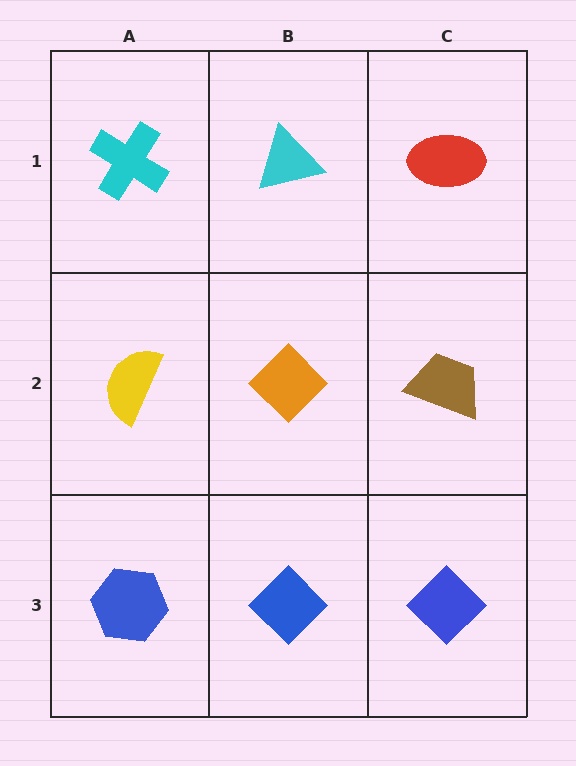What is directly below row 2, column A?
A blue hexagon.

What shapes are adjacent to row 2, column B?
A cyan triangle (row 1, column B), a blue diamond (row 3, column B), a yellow semicircle (row 2, column A), a brown trapezoid (row 2, column C).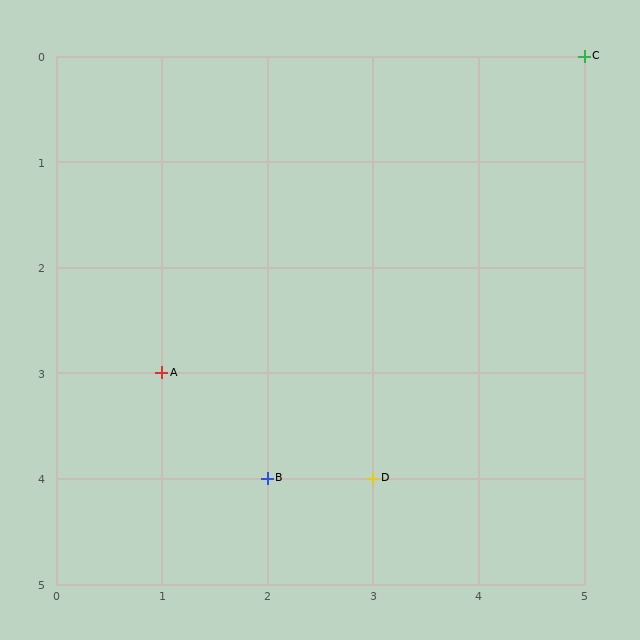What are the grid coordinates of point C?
Point C is at grid coordinates (5, 0).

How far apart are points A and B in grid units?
Points A and B are 1 column and 1 row apart (about 1.4 grid units diagonally).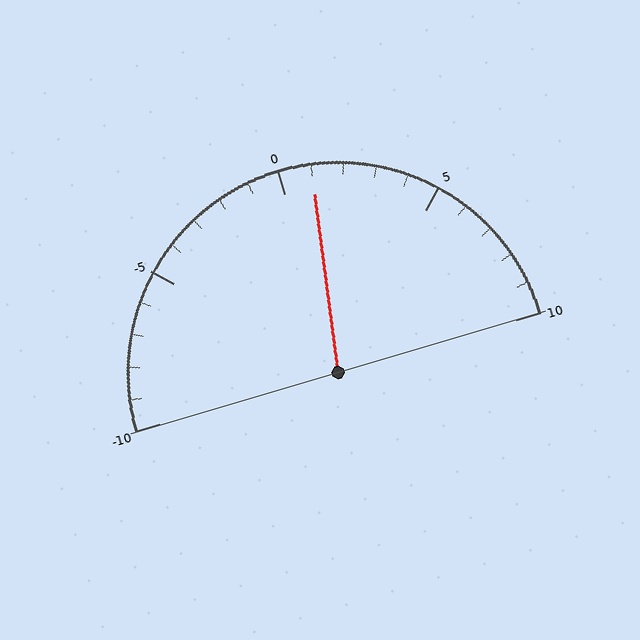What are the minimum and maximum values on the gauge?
The gauge ranges from -10 to 10.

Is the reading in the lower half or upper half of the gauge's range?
The reading is in the upper half of the range (-10 to 10).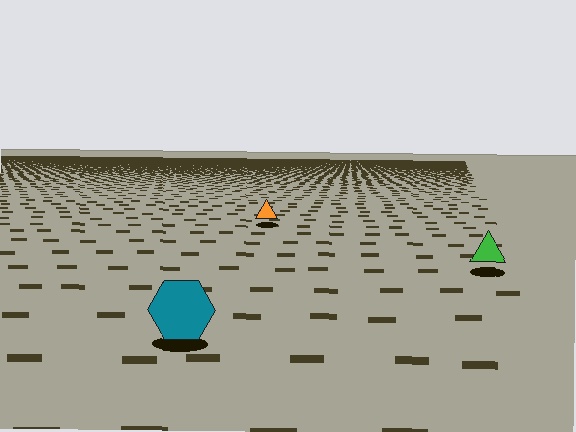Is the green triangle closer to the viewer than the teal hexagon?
No. The teal hexagon is closer — you can tell from the texture gradient: the ground texture is coarser near it.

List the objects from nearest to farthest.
From nearest to farthest: the teal hexagon, the green triangle, the orange triangle.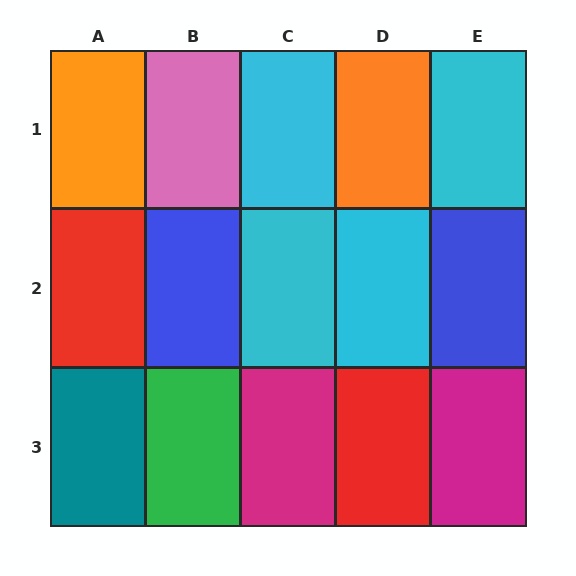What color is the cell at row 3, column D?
Red.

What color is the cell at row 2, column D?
Cyan.